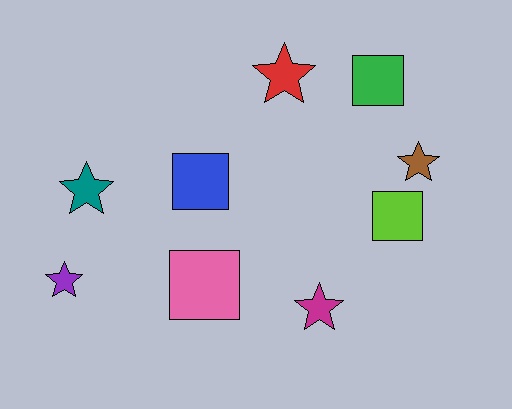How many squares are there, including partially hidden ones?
There are 4 squares.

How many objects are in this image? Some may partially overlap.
There are 9 objects.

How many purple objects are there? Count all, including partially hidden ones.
There is 1 purple object.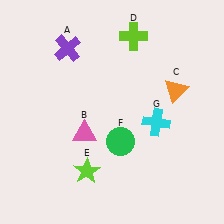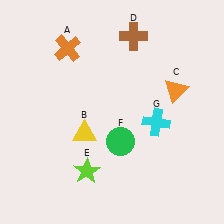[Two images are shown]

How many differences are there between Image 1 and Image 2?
There are 3 differences between the two images.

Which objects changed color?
A changed from purple to orange. B changed from pink to yellow. D changed from lime to brown.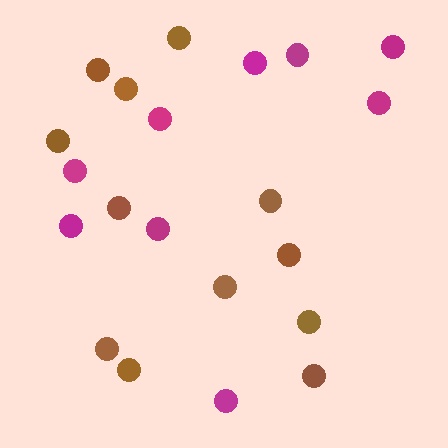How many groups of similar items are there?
There are 2 groups: one group of brown circles (12) and one group of magenta circles (9).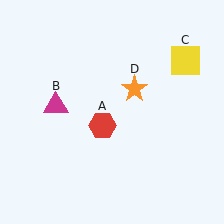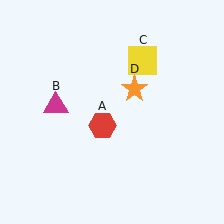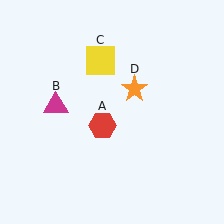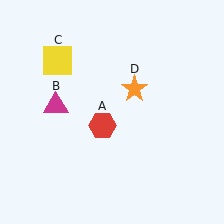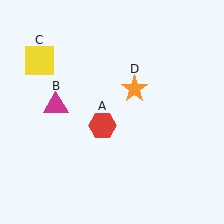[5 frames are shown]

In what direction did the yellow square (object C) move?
The yellow square (object C) moved left.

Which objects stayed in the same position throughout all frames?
Red hexagon (object A) and magenta triangle (object B) and orange star (object D) remained stationary.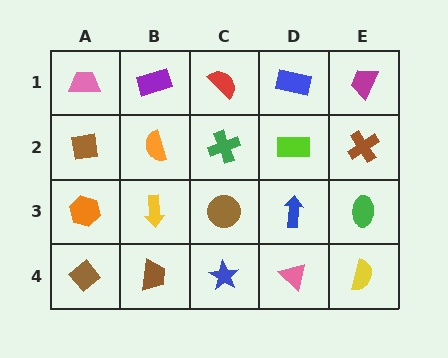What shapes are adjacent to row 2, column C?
A red semicircle (row 1, column C), a brown circle (row 3, column C), an orange semicircle (row 2, column B), a lime rectangle (row 2, column D).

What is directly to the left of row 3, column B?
An orange hexagon.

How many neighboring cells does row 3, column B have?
4.